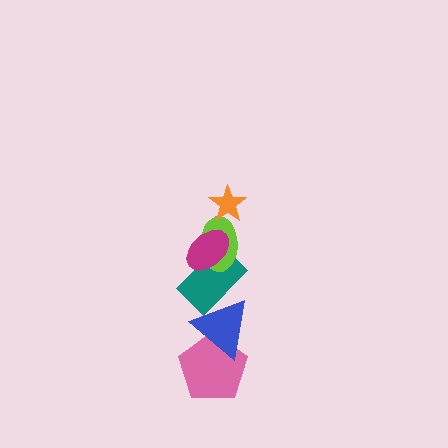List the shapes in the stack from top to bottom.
From top to bottom: the orange star, the magenta ellipse, the lime ellipse, the teal rectangle, the blue triangle, the pink pentagon.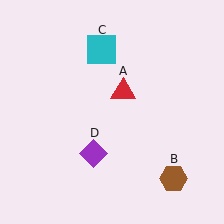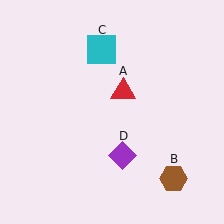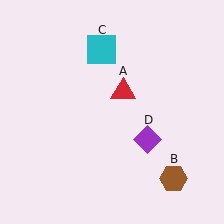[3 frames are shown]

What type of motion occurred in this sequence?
The purple diamond (object D) rotated counterclockwise around the center of the scene.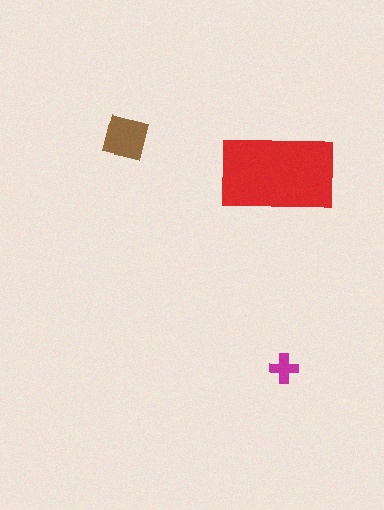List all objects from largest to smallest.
The red rectangle, the brown square, the magenta cross.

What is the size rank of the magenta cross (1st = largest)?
3rd.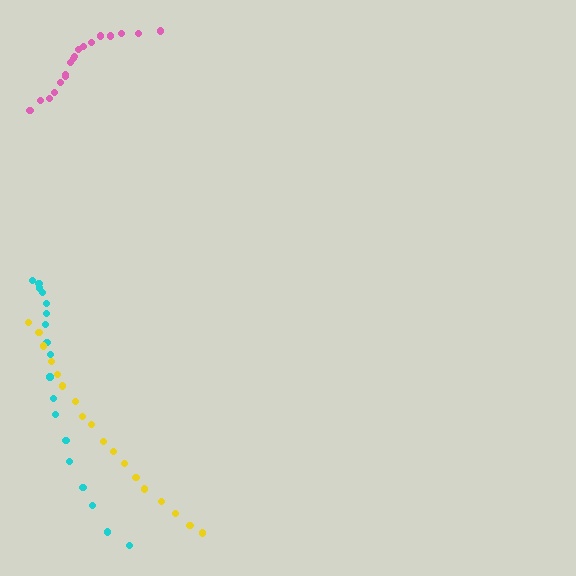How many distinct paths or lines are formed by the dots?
There are 3 distinct paths.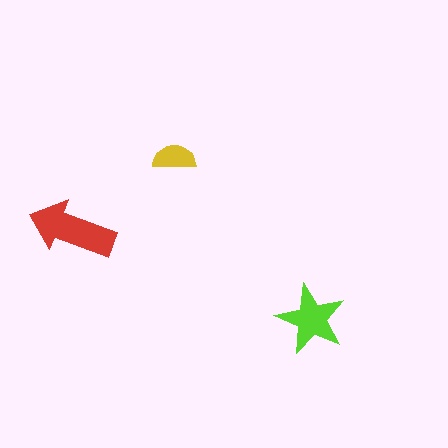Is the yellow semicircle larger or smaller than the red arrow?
Smaller.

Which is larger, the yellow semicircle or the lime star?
The lime star.